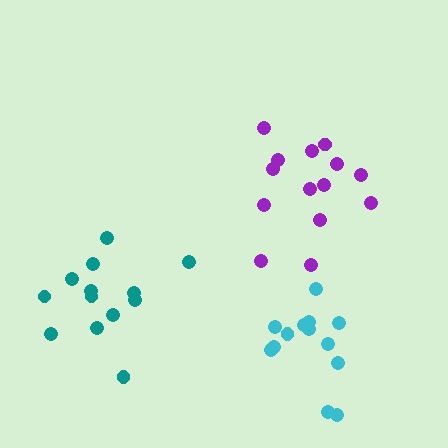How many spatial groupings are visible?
There are 3 spatial groupings.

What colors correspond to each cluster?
The clusters are colored: purple, teal, cyan.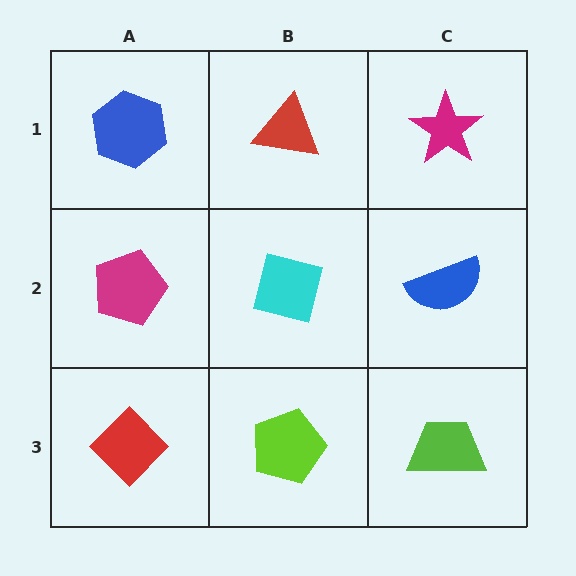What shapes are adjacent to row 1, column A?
A magenta pentagon (row 2, column A), a red triangle (row 1, column B).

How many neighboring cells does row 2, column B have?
4.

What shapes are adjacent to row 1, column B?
A cyan square (row 2, column B), a blue hexagon (row 1, column A), a magenta star (row 1, column C).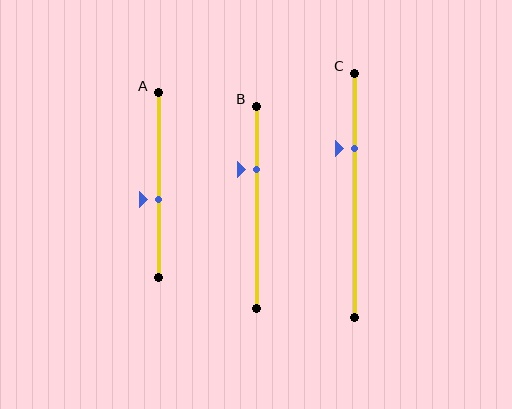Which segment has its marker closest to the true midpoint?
Segment A has its marker closest to the true midpoint.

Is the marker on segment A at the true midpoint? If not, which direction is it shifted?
No, the marker on segment A is shifted downward by about 7% of the segment length.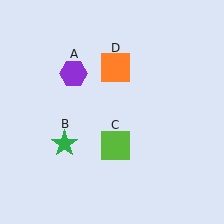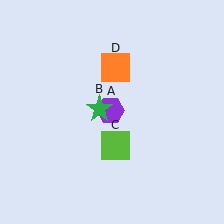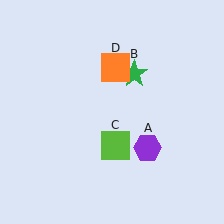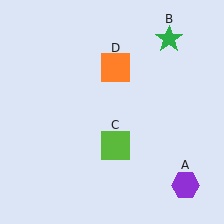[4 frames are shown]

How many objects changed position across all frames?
2 objects changed position: purple hexagon (object A), green star (object B).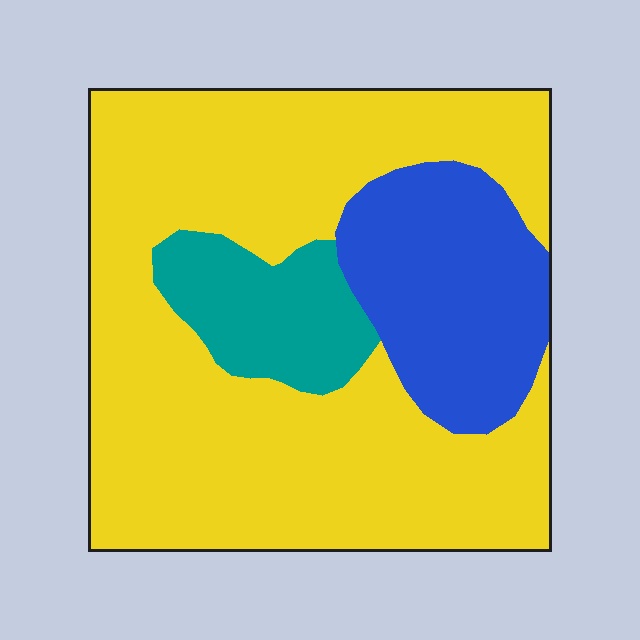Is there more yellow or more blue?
Yellow.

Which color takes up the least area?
Teal, at roughly 10%.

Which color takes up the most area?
Yellow, at roughly 70%.